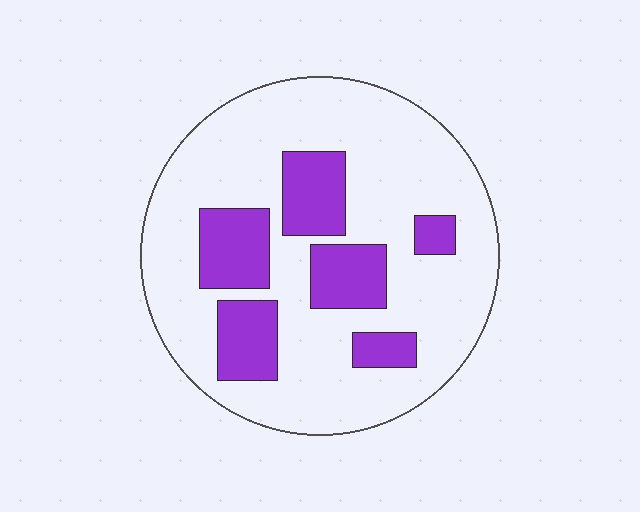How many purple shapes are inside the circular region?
6.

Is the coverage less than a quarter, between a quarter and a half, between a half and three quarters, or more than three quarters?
Less than a quarter.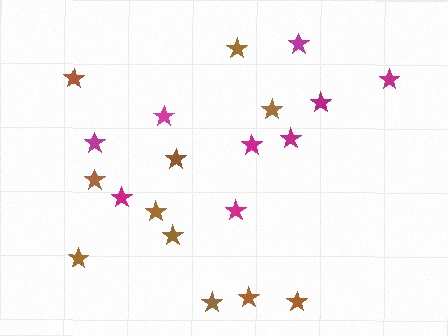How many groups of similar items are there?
There are 2 groups: one group of brown stars (11) and one group of magenta stars (9).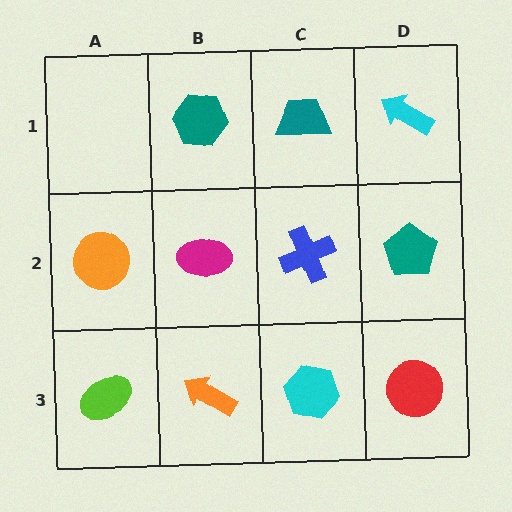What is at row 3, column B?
An orange arrow.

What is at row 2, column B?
A magenta ellipse.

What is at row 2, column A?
An orange circle.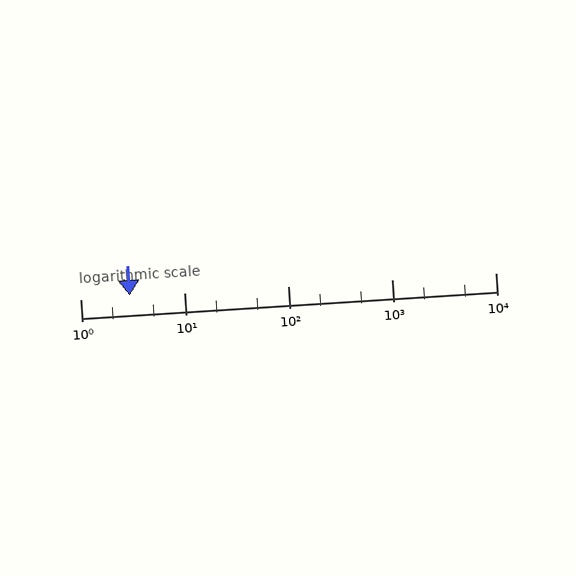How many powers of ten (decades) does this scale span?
The scale spans 4 decades, from 1 to 10000.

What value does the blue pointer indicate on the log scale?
The pointer indicates approximately 3.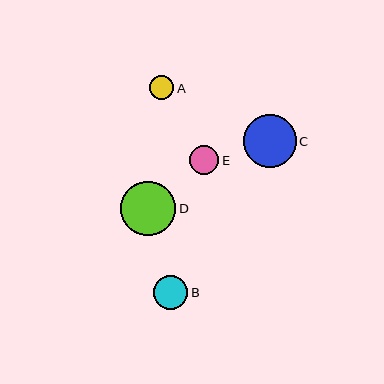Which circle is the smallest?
Circle A is the smallest with a size of approximately 25 pixels.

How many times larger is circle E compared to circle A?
Circle E is approximately 1.2 times the size of circle A.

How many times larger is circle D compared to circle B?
Circle D is approximately 1.6 times the size of circle B.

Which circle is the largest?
Circle D is the largest with a size of approximately 55 pixels.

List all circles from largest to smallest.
From largest to smallest: D, C, B, E, A.